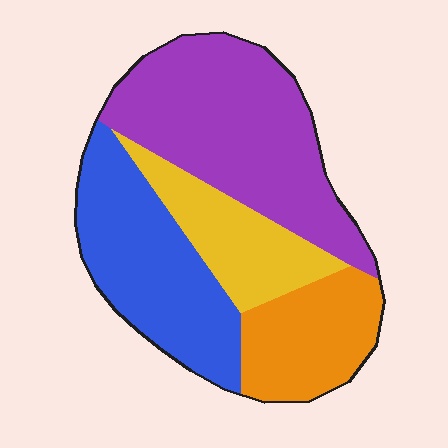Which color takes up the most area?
Purple, at roughly 40%.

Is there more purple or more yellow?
Purple.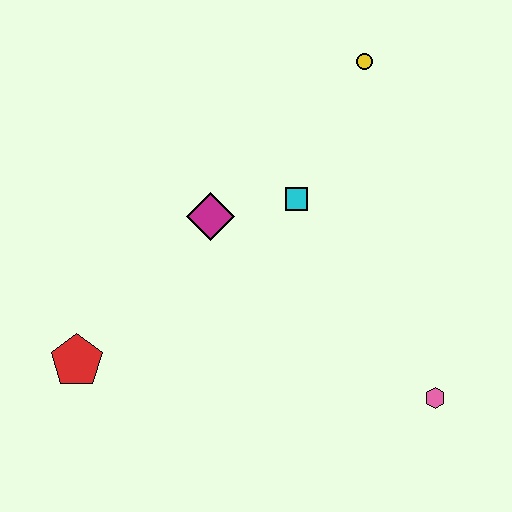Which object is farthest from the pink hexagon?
The red pentagon is farthest from the pink hexagon.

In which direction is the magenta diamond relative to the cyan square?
The magenta diamond is to the left of the cyan square.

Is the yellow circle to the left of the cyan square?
No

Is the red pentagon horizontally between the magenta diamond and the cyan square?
No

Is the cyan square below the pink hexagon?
No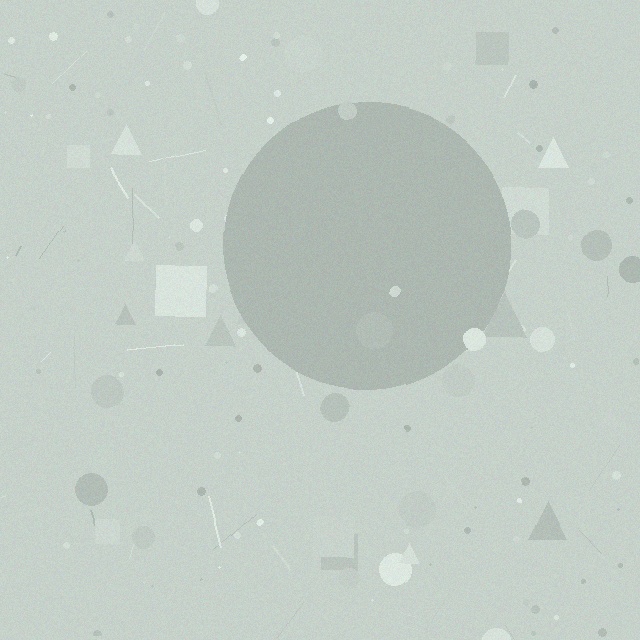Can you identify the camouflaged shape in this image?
The camouflaged shape is a circle.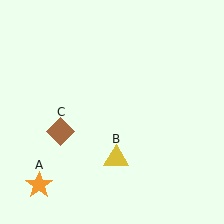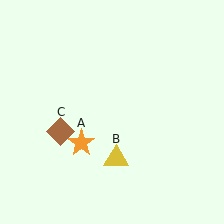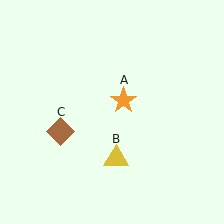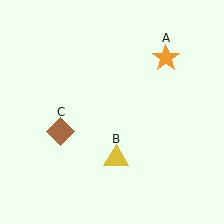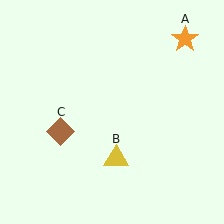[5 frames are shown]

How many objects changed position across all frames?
1 object changed position: orange star (object A).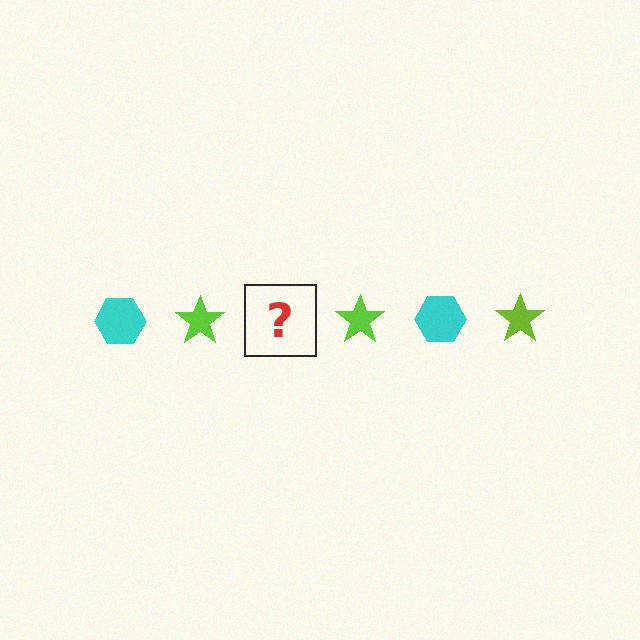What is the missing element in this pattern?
The missing element is a cyan hexagon.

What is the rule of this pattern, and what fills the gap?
The rule is that the pattern alternates between cyan hexagon and lime star. The gap should be filled with a cyan hexagon.